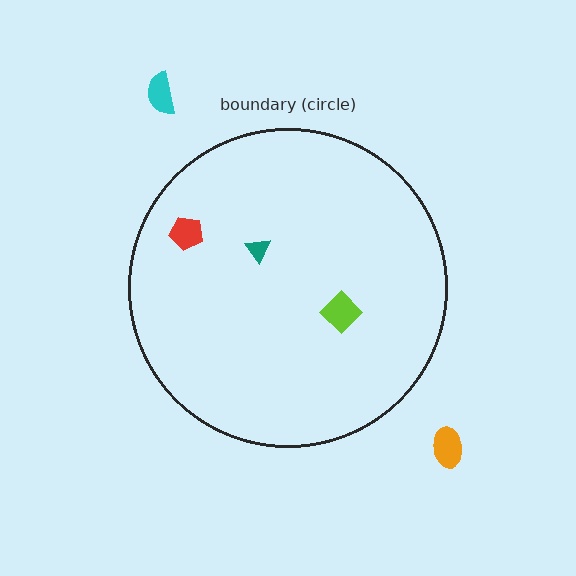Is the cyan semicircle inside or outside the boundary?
Outside.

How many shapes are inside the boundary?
3 inside, 2 outside.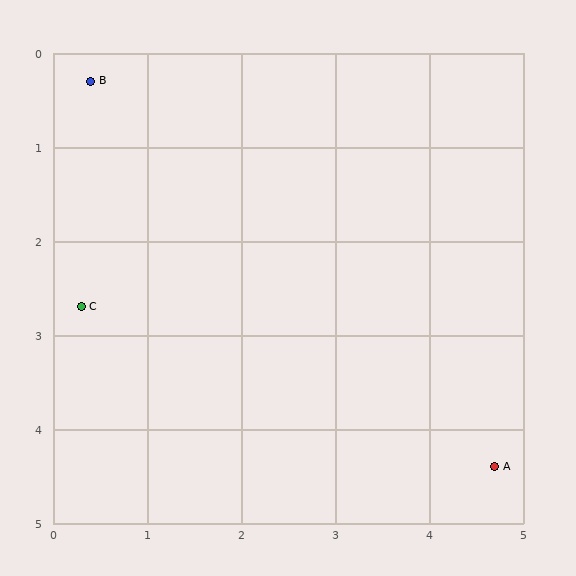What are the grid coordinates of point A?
Point A is at approximately (4.7, 4.4).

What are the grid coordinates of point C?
Point C is at approximately (0.3, 2.7).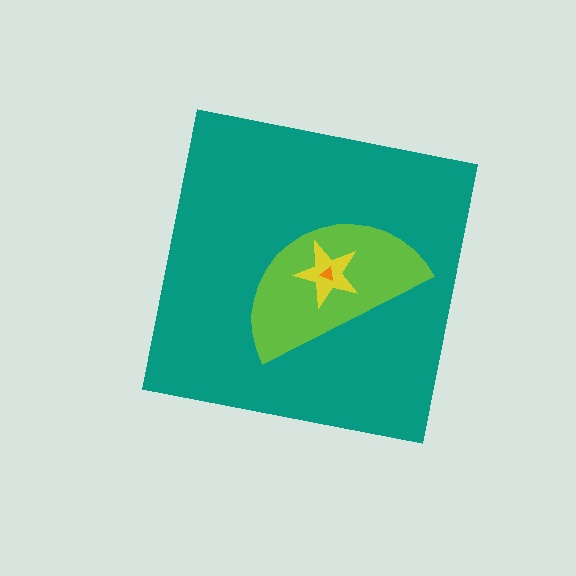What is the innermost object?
The orange triangle.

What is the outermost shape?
The teal square.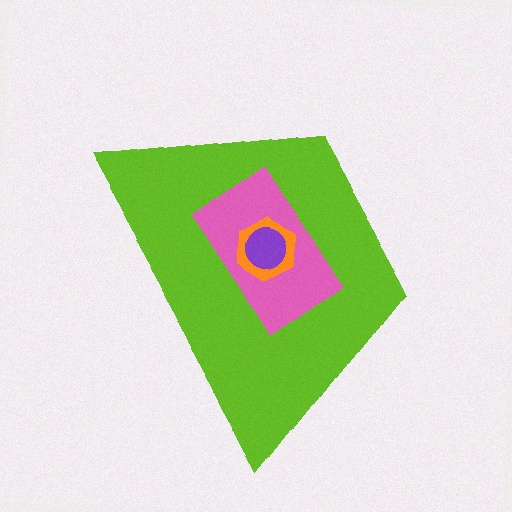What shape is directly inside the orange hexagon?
The purple circle.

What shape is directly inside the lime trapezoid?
The pink rectangle.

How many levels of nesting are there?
4.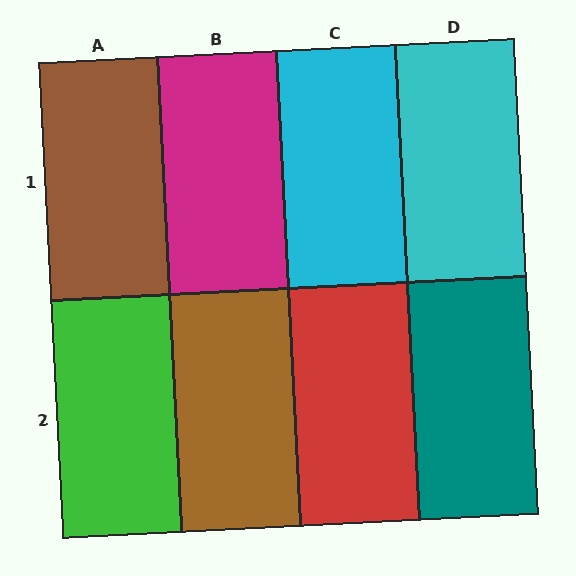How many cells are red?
1 cell is red.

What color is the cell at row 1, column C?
Cyan.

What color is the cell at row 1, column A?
Brown.